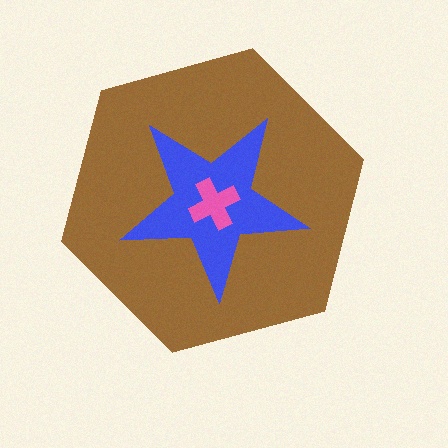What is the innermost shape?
The pink cross.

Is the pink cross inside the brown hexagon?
Yes.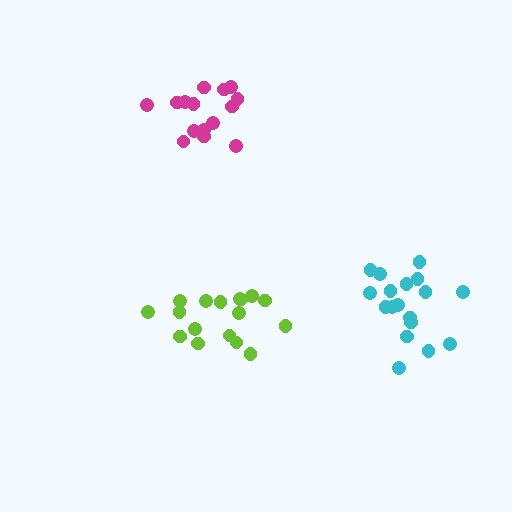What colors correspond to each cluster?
The clusters are colored: lime, cyan, magenta.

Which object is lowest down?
The lime cluster is bottommost.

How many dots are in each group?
Group 1: 17 dots, Group 2: 18 dots, Group 3: 15 dots (50 total).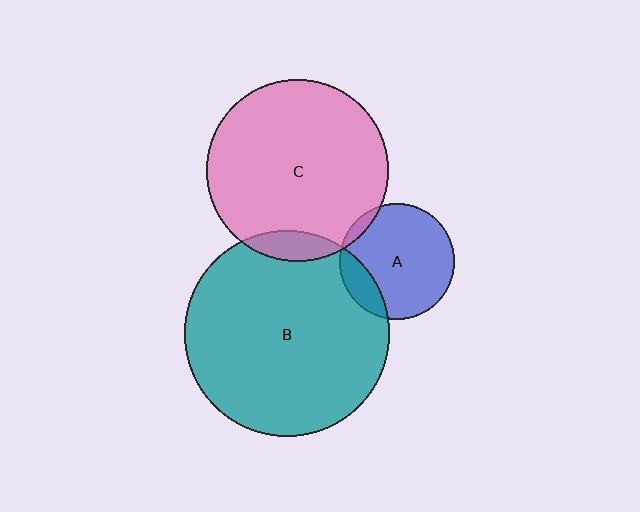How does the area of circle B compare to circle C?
Approximately 1.3 times.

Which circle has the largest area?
Circle B (teal).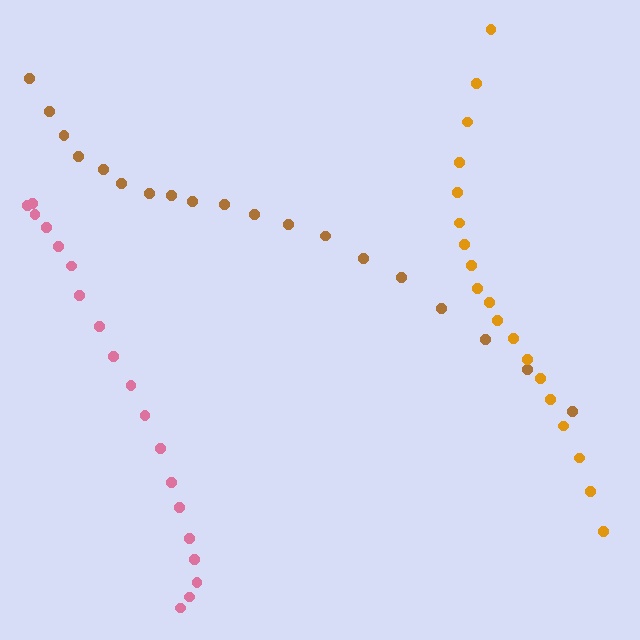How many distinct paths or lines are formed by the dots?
There are 3 distinct paths.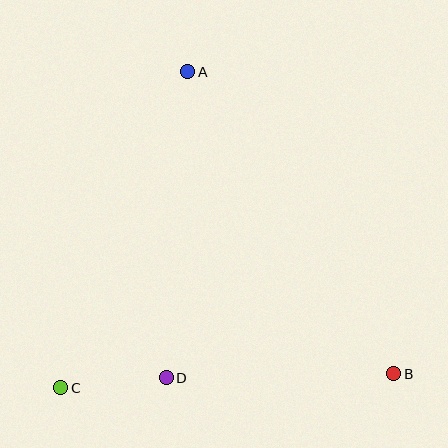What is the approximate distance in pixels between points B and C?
The distance between B and C is approximately 334 pixels.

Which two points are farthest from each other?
Points A and B are farthest from each other.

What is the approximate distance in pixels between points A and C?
The distance between A and C is approximately 341 pixels.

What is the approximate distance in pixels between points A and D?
The distance between A and D is approximately 306 pixels.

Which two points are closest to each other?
Points C and D are closest to each other.